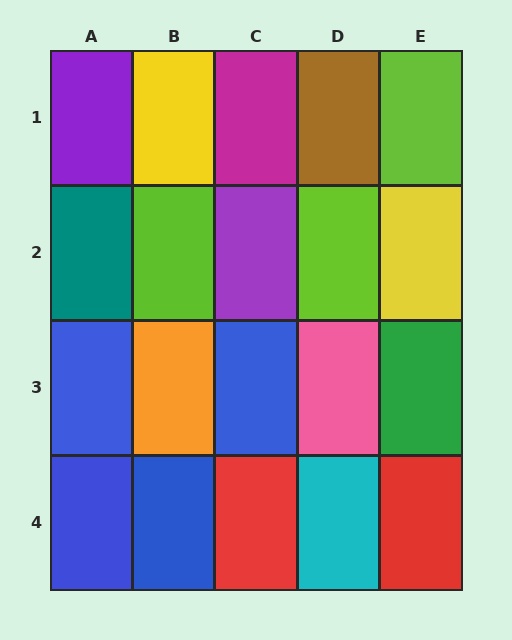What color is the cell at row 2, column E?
Yellow.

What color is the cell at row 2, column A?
Teal.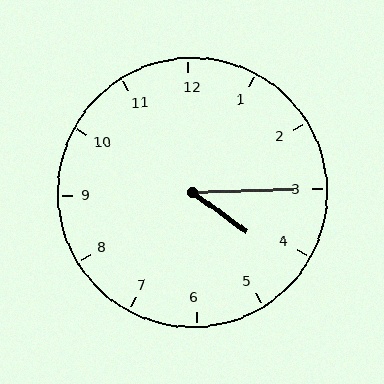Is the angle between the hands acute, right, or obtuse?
It is acute.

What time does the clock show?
4:15.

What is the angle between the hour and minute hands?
Approximately 38 degrees.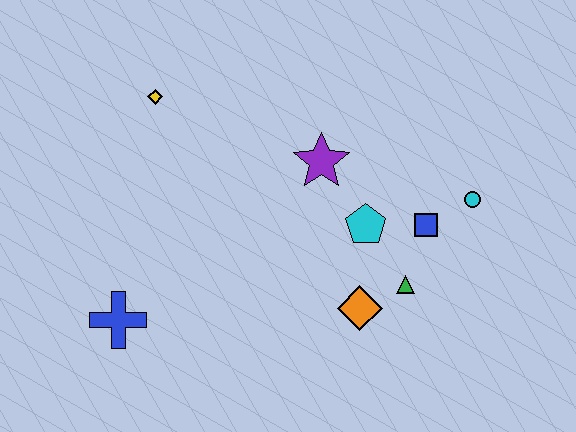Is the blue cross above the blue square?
No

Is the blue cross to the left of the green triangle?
Yes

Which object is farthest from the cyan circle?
The blue cross is farthest from the cyan circle.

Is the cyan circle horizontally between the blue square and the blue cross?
No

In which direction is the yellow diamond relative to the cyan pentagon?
The yellow diamond is to the left of the cyan pentagon.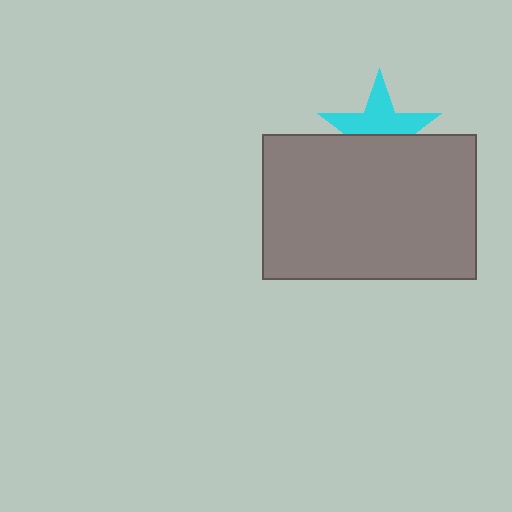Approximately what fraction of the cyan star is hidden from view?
Roughly 47% of the cyan star is hidden behind the gray rectangle.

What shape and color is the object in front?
The object in front is a gray rectangle.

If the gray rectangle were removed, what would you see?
You would see the complete cyan star.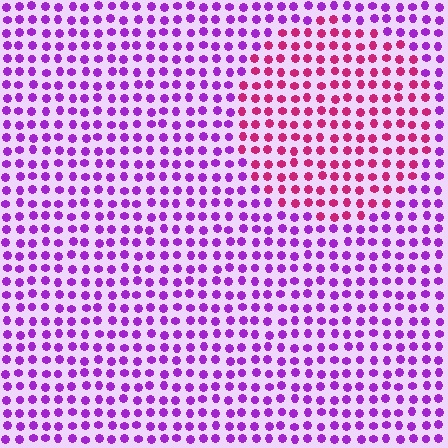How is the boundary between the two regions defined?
The boundary is defined purely by a slight shift in hue (about 45 degrees). Spacing, size, and orientation are identical on both sides.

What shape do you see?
I see a circle.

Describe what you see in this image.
The image is filled with small purple elements in a uniform arrangement. A circle-shaped region is visible where the elements are tinted to a slightly different hue, forming a subtle color boundary.